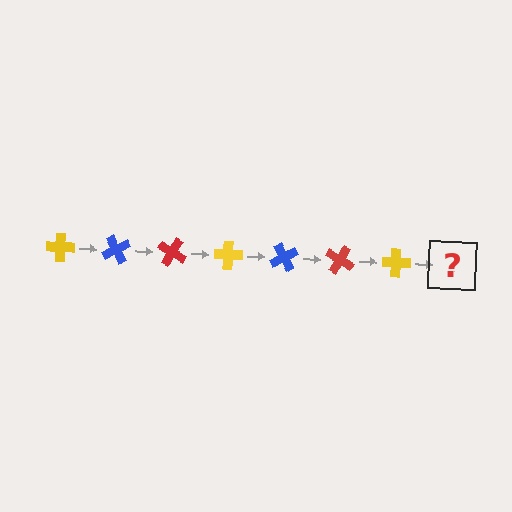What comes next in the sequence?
The next element should be a blue cross, rotated 420 degrees from the start.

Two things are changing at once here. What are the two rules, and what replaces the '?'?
The two rules are that it rotates 60 degrees each step and the color cycles through yellow, blue, and red. The '?' should be a blue cross, rotated 420 degrees from the start.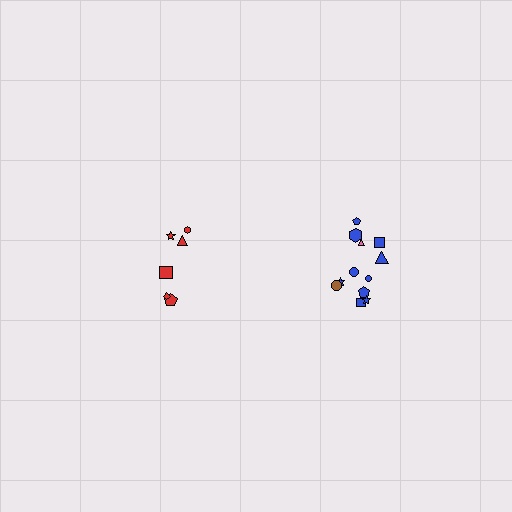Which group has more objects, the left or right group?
The right group.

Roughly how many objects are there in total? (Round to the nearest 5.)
Roughly 20 objects in total.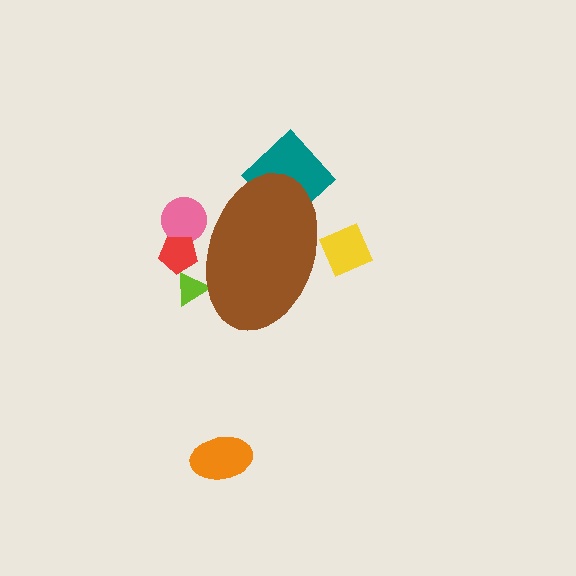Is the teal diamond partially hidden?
Yes, the teal diamond is partially hidden behind the brown ellipse.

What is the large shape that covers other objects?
A brown ellipse.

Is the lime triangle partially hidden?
Yes, the lime triangle is partially hidden behind the brown ellipse.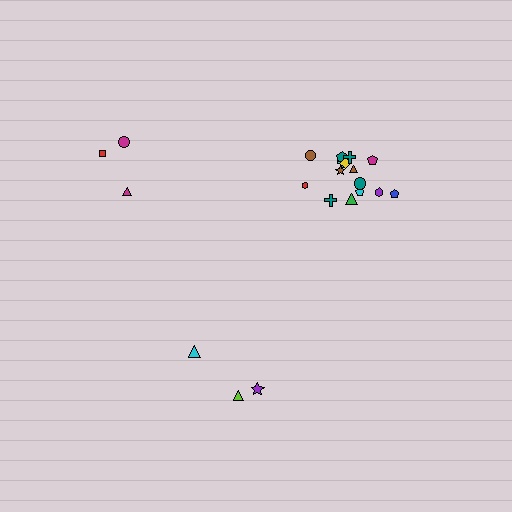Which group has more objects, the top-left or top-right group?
The top-right group.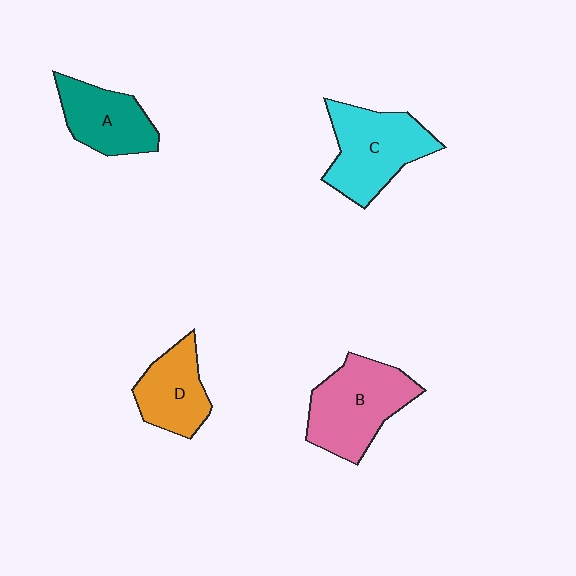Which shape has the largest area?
Shape B (pink).